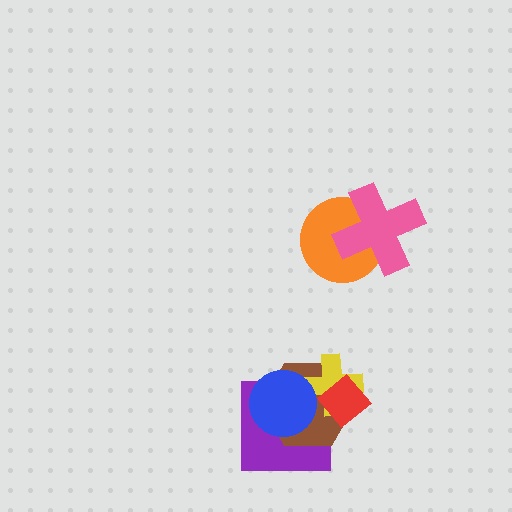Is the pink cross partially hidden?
No, no other shape covers it.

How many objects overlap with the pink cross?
1 object overlaps with the pink cross.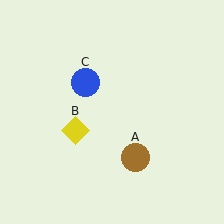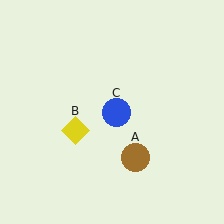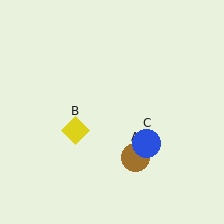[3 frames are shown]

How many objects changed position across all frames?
1 object changed position: blue circle (object C).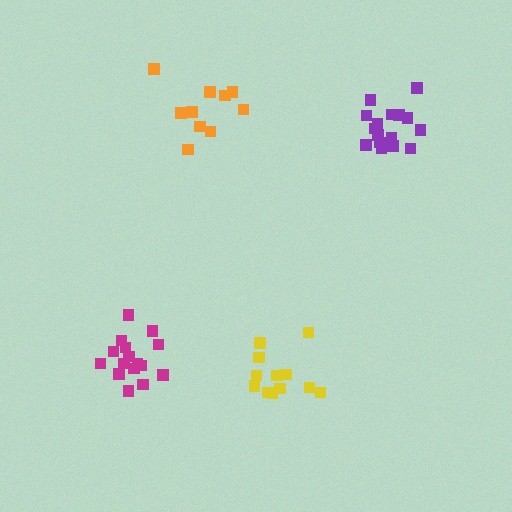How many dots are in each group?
Group 1: 11 dots, Group 2: 12 dots, Group 3: 16 dots, Group 4: 16 dots (55 total).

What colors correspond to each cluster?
The clusters are colored: orange, yellow, magenta, purple.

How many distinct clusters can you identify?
There are 4 distinct clusters.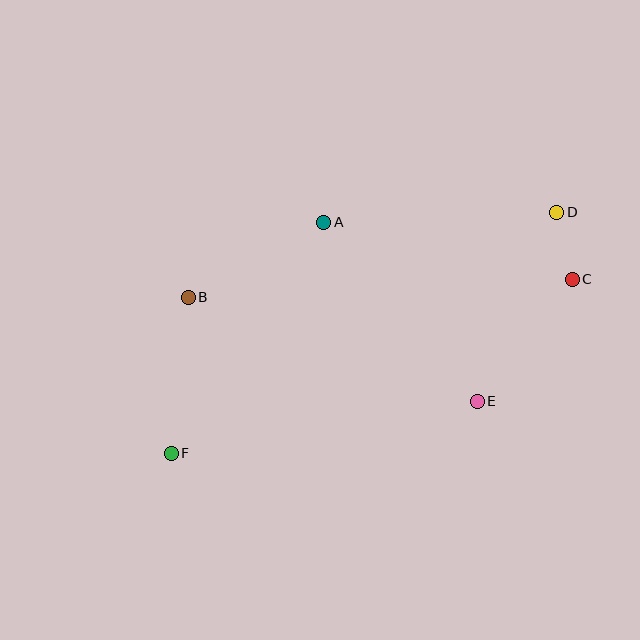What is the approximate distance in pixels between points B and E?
The distance between B and E is approximately 307 pixels.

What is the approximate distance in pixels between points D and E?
The distance between D and E is approximately 205 pixels.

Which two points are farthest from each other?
Points D and F are farthest from each other.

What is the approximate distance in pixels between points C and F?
The distance between C and F is approximately 437 pixels.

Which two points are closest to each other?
Points C and D are closest to each other.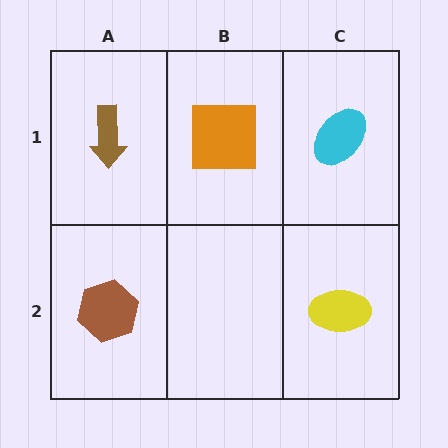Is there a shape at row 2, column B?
No, that cell is empty.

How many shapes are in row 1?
3 shapes.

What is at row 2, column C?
A yellow ellipse.